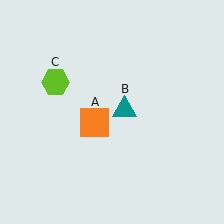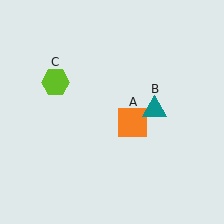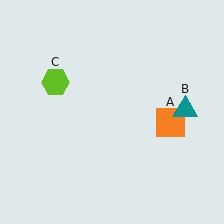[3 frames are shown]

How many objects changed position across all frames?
2 objects changed position: orange square (object A), teal triangle (object B).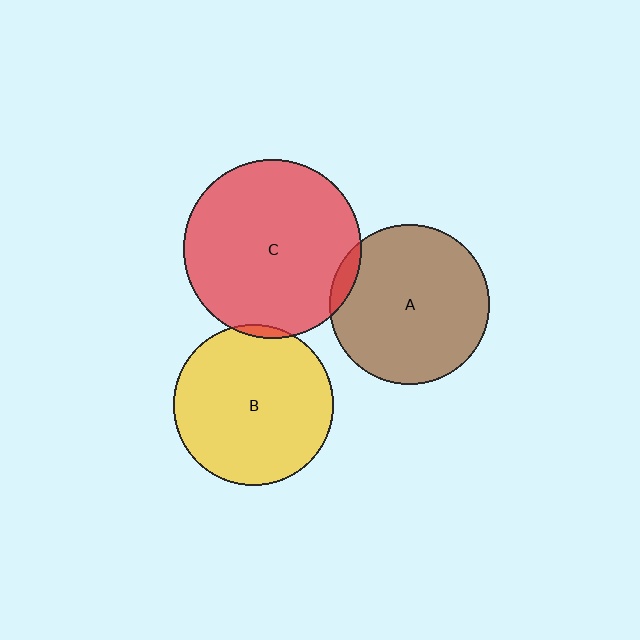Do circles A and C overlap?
Yes.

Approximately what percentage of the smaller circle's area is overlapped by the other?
Approximately 5%.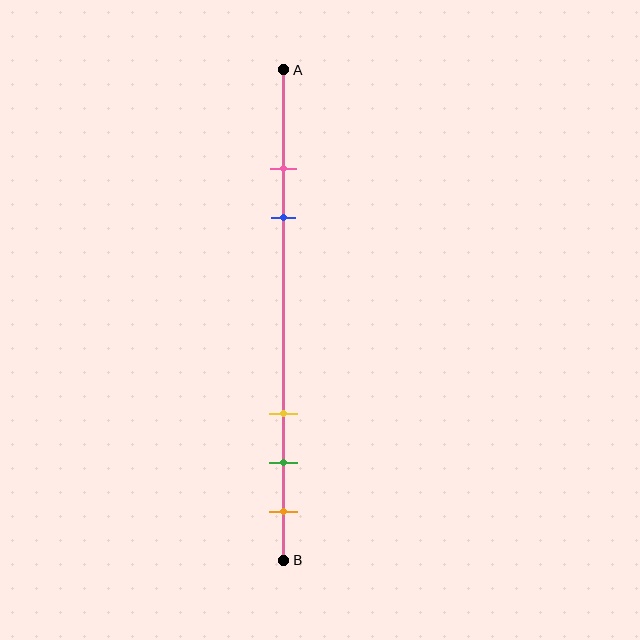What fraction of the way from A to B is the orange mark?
The orange mark is approximately 90% (0.9) of the way from A to B.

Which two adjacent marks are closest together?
The pink and blue marks are the closest adjacent pair.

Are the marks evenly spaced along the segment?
No, the marks are not evenly spaced.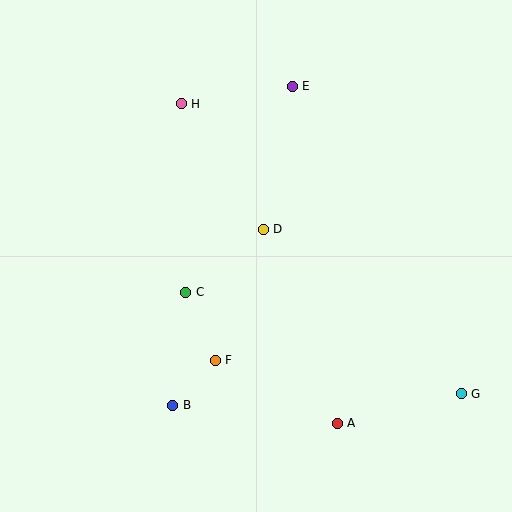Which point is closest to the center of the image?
Point D at (263, 229) is closest to the center.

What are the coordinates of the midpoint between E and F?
The midpoint between E and F is at (254, 223).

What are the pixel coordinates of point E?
Point E is at (292, 86).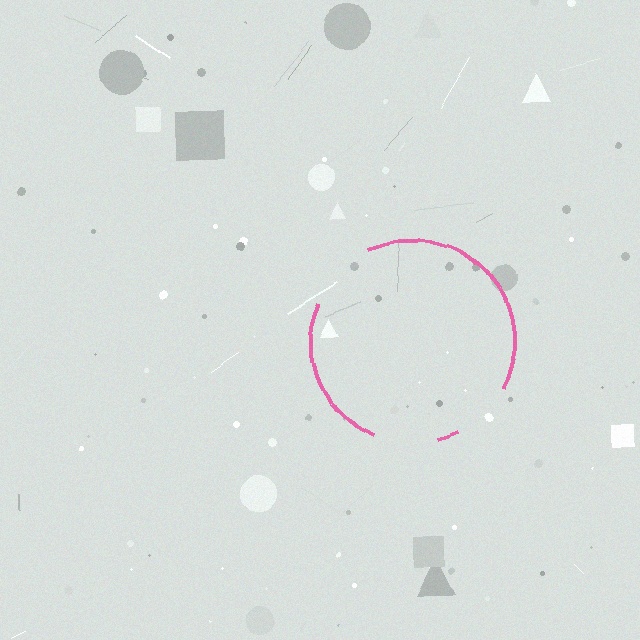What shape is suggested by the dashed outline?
The dashed outline suggests a circle.